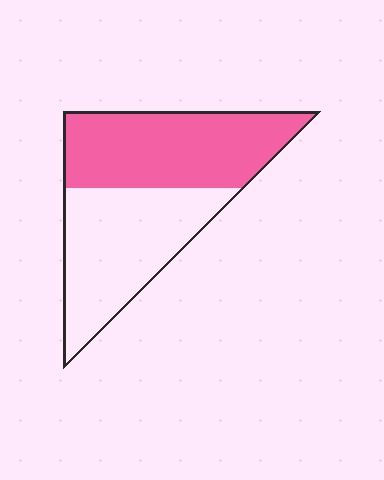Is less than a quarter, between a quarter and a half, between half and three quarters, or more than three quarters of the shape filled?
Between half and three quarters.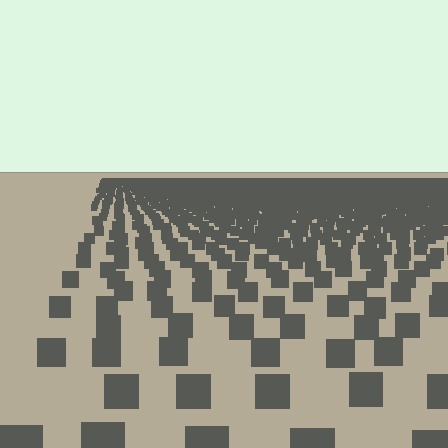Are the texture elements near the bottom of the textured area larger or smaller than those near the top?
Larger. Near the bottom, elements are closer to the viewer and appear at a bigger on-screen size.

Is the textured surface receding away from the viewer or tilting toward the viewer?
The surface is receding away from the viewer. Texture elements get smaller and denser toward the top.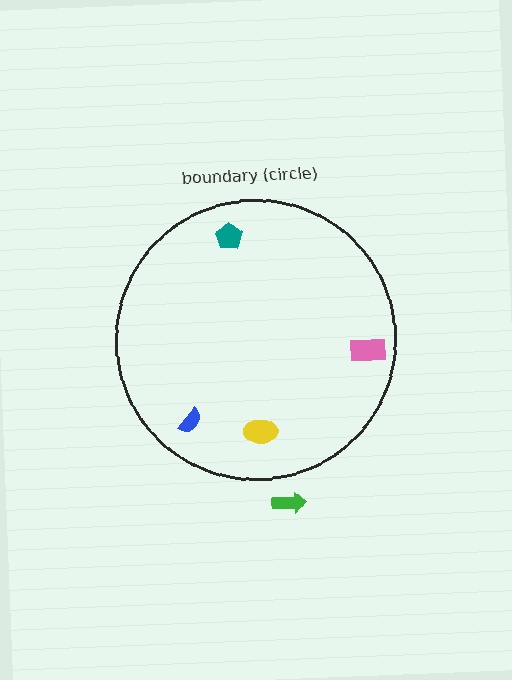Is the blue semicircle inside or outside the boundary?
Inside.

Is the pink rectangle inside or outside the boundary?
Inside.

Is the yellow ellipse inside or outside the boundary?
Inside.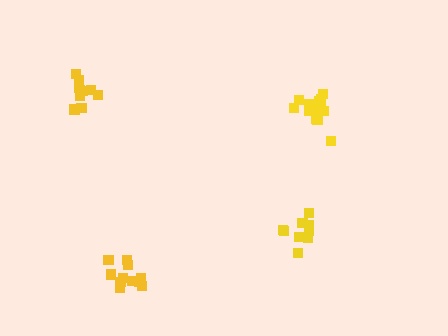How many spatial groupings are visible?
There are 4 spatial groupings.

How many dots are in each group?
Group 1: 9 dots, Group 2: 11 dots, Group 3: 14 dots, Group 4: 10 dots (44 total).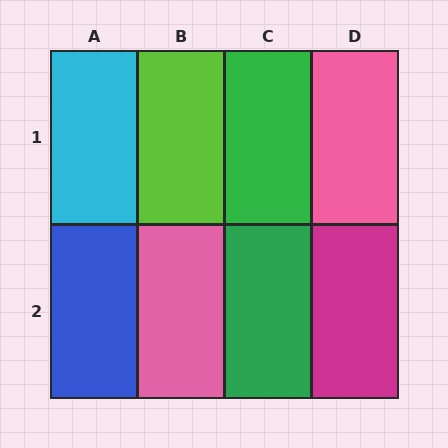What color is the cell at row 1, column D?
Pink.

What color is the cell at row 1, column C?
Green.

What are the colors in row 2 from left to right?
Blue, pink, green, magenta.